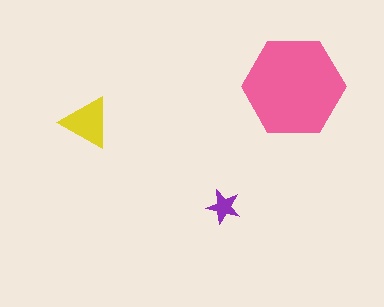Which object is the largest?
The pink hexagon.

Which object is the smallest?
The purple star.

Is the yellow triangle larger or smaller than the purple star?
Larger.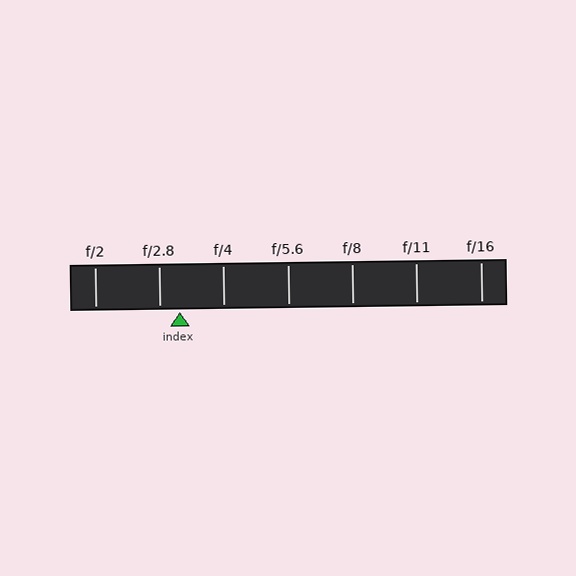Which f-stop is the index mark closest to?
The index mark is closest to f/2.8.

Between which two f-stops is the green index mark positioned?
The index mark is between f/2.8 and f/4.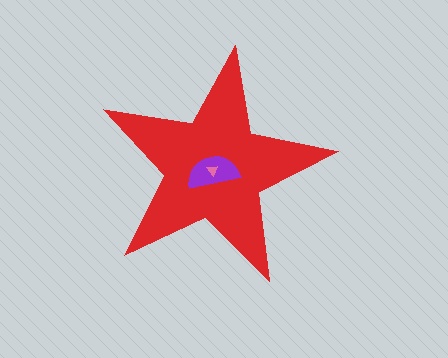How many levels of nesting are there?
3.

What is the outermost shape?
The red star.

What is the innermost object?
The pink triangle.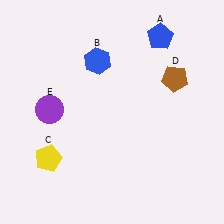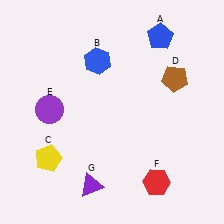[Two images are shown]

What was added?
A red hexagon (F), a purple triangle (G) were added in Image 2.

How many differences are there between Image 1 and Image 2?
There are 2 differences between the two images.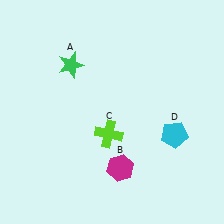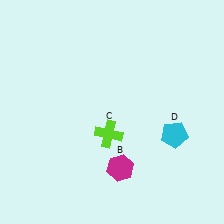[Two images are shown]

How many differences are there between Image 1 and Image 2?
There is 1 difference between the two images.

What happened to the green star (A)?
The green star (A) was removed in Image 2. It was in the top-left area of Image 1.